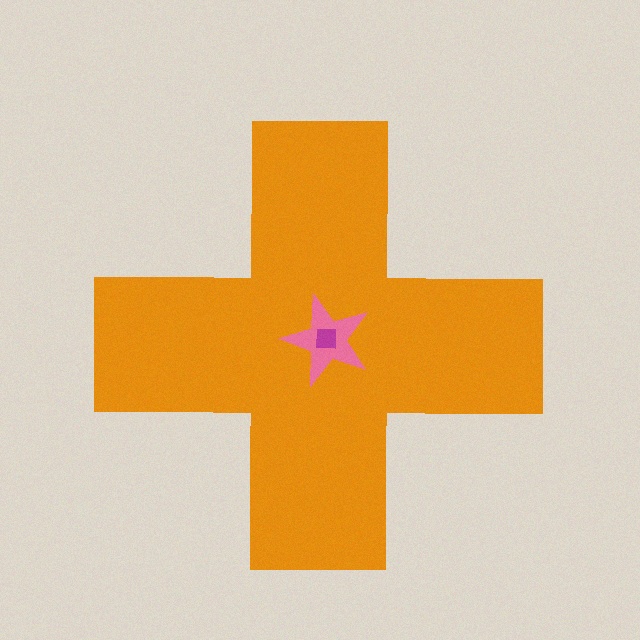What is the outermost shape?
The orange cross.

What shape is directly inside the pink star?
The magenta square.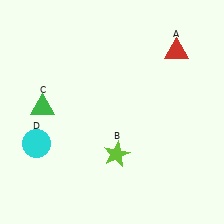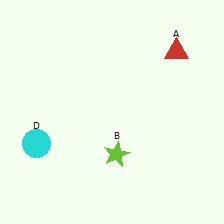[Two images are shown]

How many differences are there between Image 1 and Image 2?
There is 1 difference between the two images.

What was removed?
The green triangle (C) was removed in Image 2.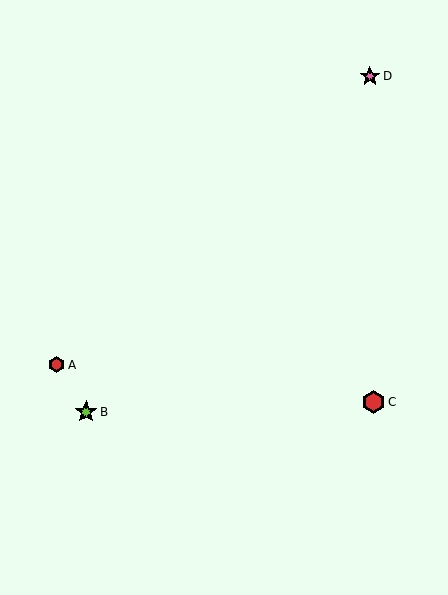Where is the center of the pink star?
The center of the pink star is at (370, 76).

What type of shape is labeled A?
Shape A is a red hexagon.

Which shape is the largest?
The red hexagon (labeled C) is the largest.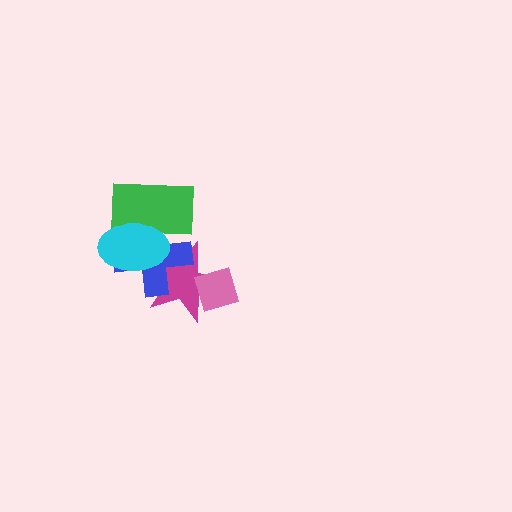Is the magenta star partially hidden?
Yes, it is partially covered by another shape.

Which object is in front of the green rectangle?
The cyan ellipse is in front of the green rectangle.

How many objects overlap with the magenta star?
3 objects overlap with the magenta star.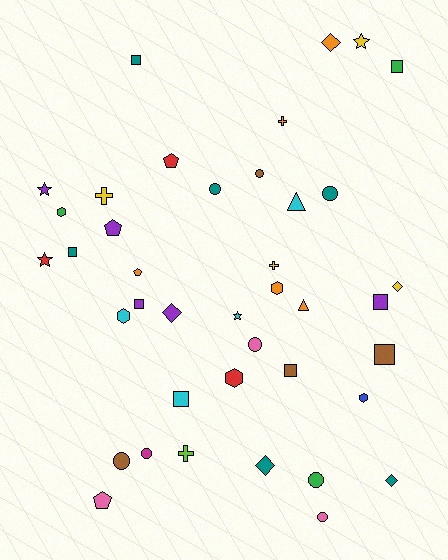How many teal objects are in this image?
There are 6 teal objects.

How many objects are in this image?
There are 40 objects.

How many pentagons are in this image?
There are 4 pentagons.